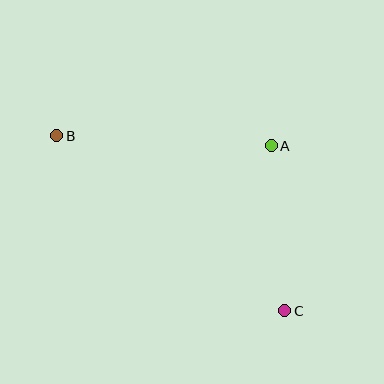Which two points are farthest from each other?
Points B and C are farthest from each other.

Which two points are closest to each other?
Points A and C are closest to each other.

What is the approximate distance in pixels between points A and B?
The distance between A and B is approximately 215 pixels.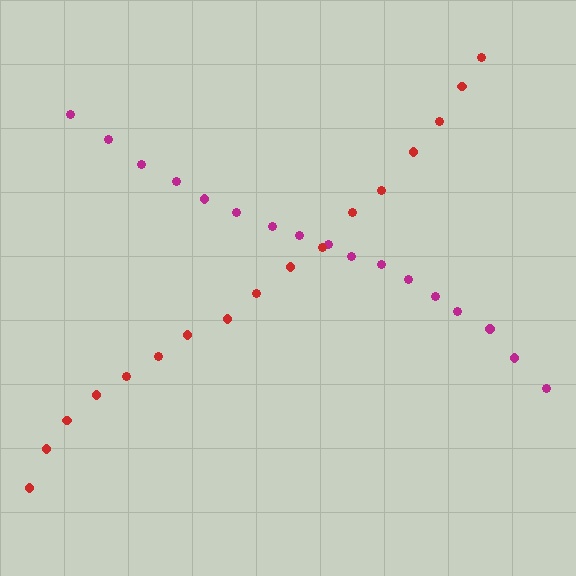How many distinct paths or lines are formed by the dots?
There are 2 distinct paths.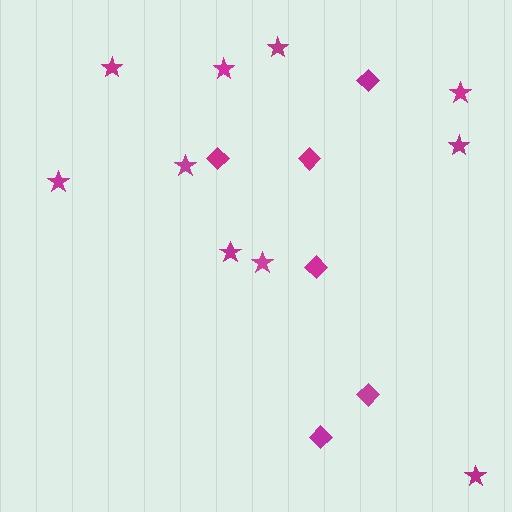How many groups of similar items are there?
There are 2 groups: one group of diamonds (6) and one group of stars (10).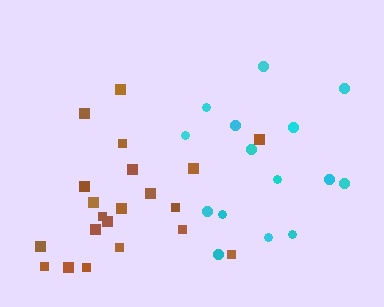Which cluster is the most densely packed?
Brown.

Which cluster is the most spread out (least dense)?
Cyan.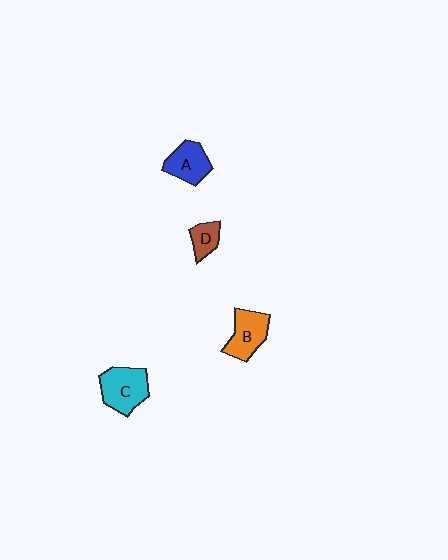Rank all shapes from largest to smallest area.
From largest to smallest: C (cyan), B (orange), A (blue), D (brown).